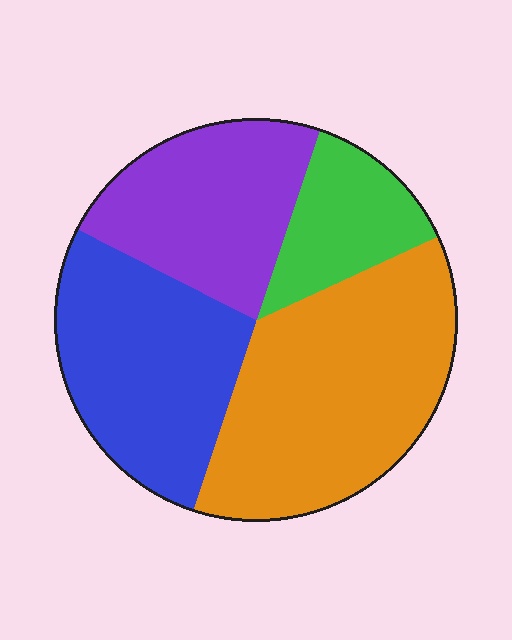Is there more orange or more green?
Orange.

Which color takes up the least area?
Green, at roughly 15%.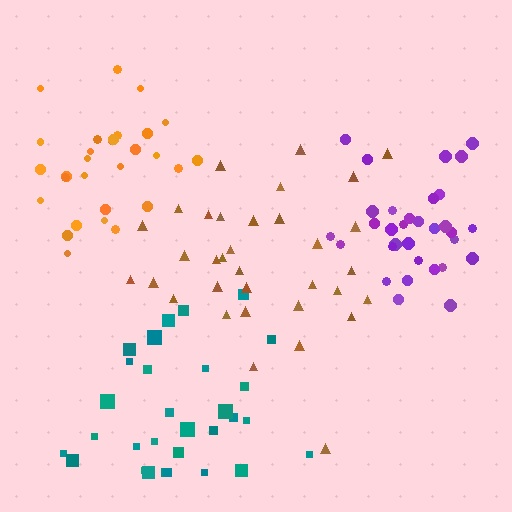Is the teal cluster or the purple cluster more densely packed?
Purple.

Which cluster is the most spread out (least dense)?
Brown.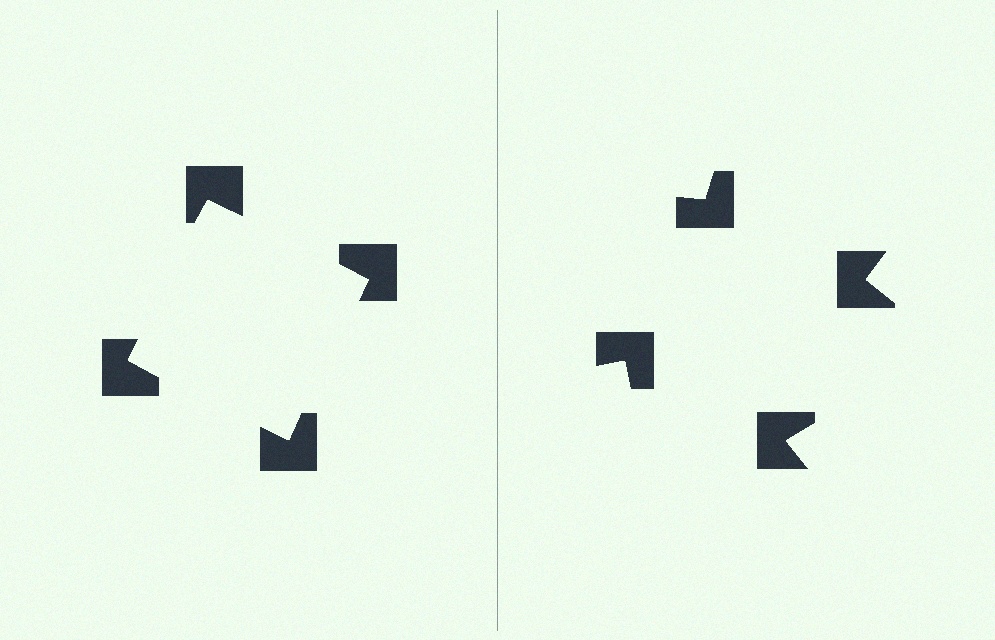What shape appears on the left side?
An illusory square.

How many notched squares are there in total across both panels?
8 — 4 on each side.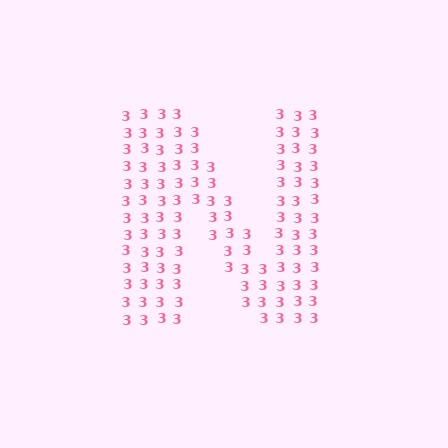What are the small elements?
The small elements are digit 3's.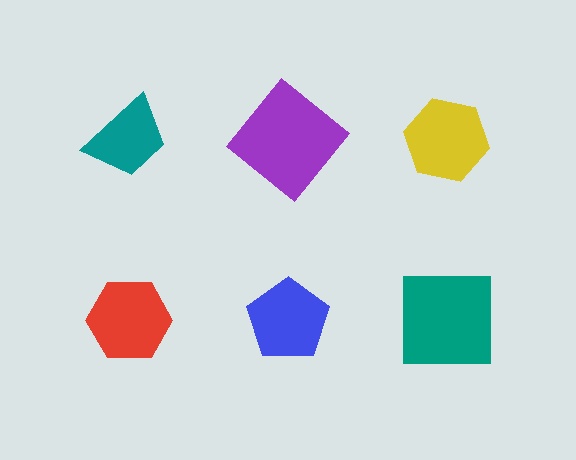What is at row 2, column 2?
A blue pentagon.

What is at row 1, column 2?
A purple diamond.